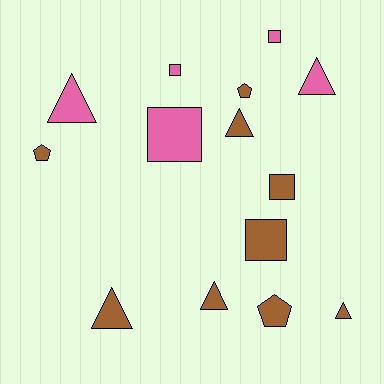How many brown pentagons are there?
There are 3 brown pentagons.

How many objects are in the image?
There are 14 objects.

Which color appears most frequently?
Brown, with 9 objects.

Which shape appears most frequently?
Triangle, with 6 objects.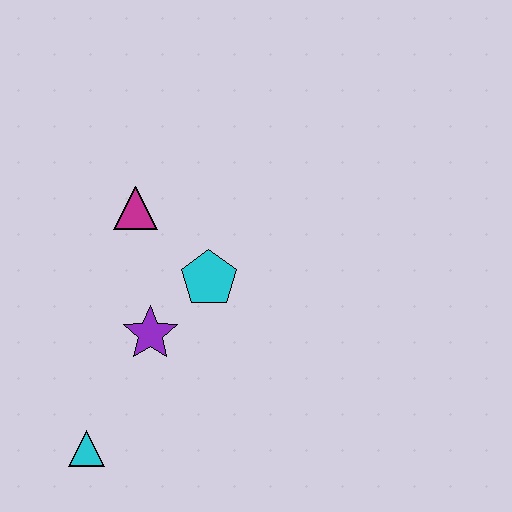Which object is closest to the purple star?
The cyan pentagon is closest to the purple star.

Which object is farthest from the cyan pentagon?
The cyan triangle is farthest from the cyan pentagon.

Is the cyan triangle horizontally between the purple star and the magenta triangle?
No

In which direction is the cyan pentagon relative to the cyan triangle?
The cyan pentagon is above the cyan triangle.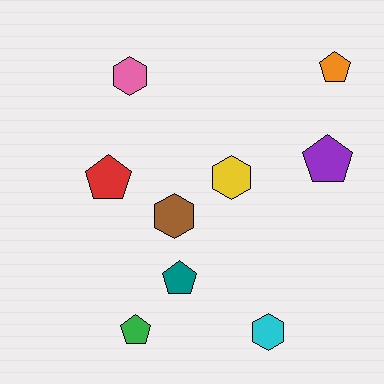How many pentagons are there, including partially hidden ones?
There are 5 pentagons.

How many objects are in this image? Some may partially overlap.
There are 9 objects.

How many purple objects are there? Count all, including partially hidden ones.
There is 1 purple object.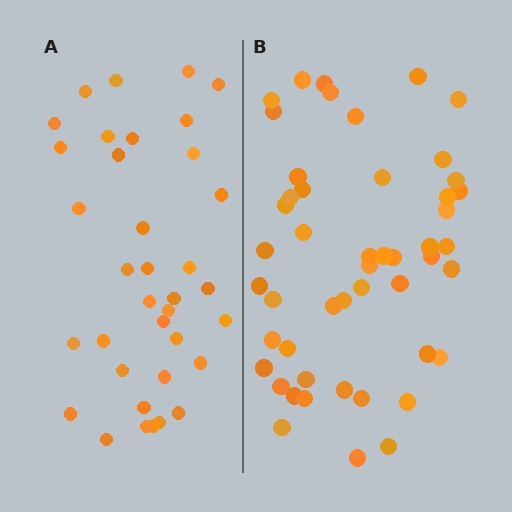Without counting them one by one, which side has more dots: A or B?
Region B (the right region) has more dots.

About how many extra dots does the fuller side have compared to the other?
Region B has approximately 15 more dots than region A.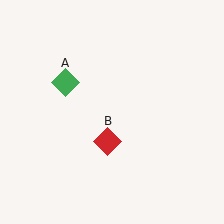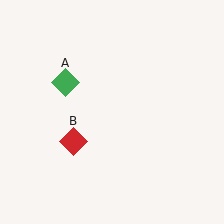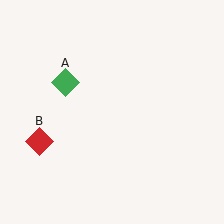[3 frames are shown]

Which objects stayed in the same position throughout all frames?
Green diamond (object A) remained stationary.